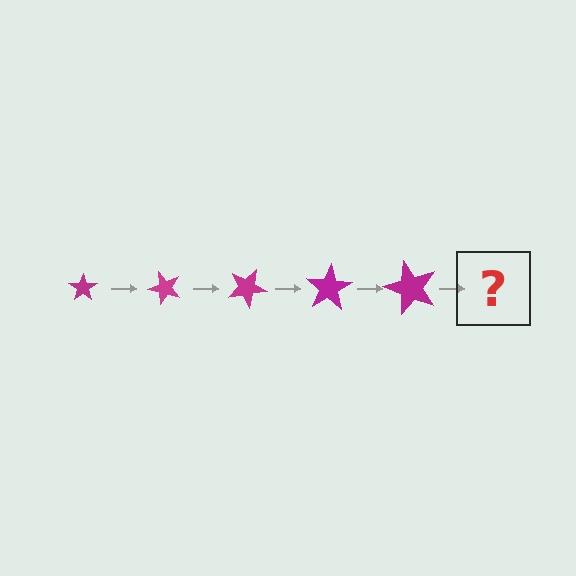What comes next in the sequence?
The next element should be a star, larger than the previous one and rotated 250 degrees from the start.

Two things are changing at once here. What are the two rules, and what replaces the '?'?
The two rules are that the star grows larger each step and it rotates 50 degrees each step. The '?' should be a star, larger than the previous one and rotated 250 degrees from the start.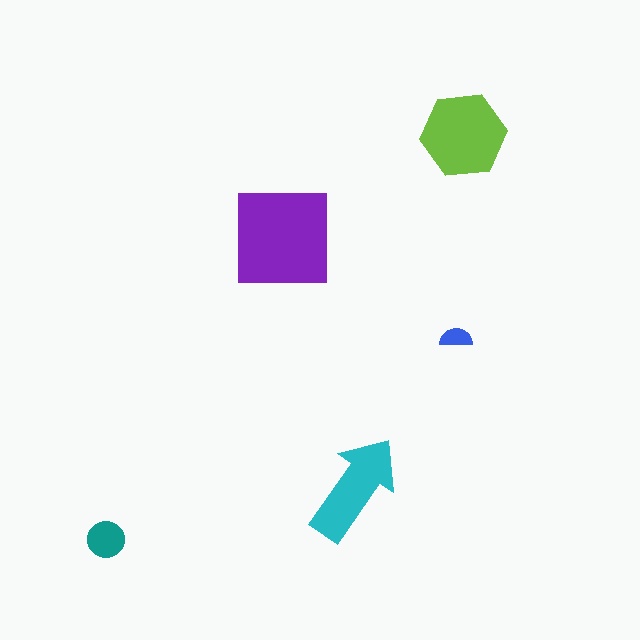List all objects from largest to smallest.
The purple square, the lime hexagon, the cyan arrow, the teal circle, the blue semicircle.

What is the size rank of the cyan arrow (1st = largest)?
3rd.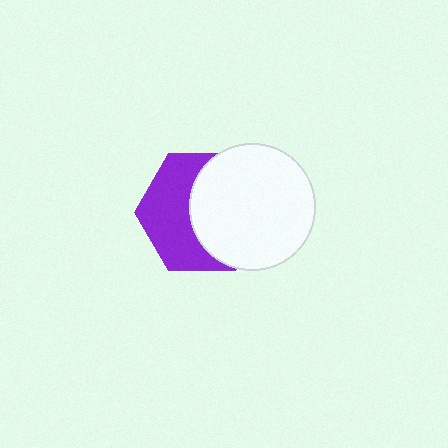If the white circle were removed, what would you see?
You would see the complete purple hexagon.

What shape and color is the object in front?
The object in front is a white circle.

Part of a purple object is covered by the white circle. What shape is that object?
It is a hexagon.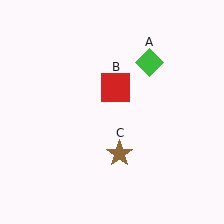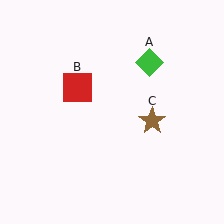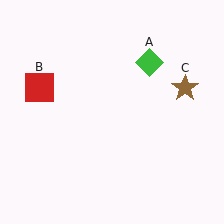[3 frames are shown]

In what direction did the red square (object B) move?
The red square (object B) moved left.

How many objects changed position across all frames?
2 objects changed position: red square (object B), brown star (object C).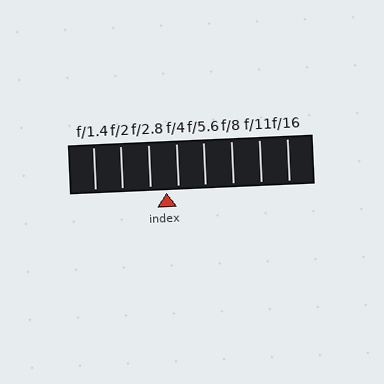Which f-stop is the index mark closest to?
The index mark is closest to f/4.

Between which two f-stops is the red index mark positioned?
The index mark is between f/2.8 and f/4.